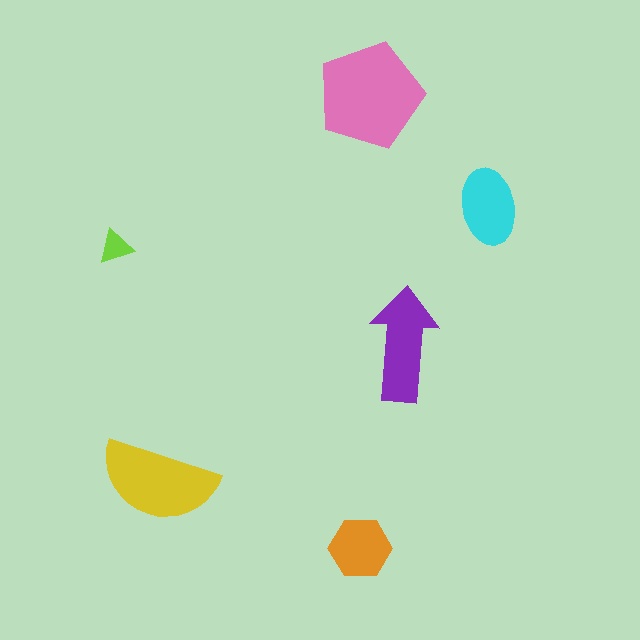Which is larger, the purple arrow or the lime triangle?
The purple arrow.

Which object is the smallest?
The lime triangle.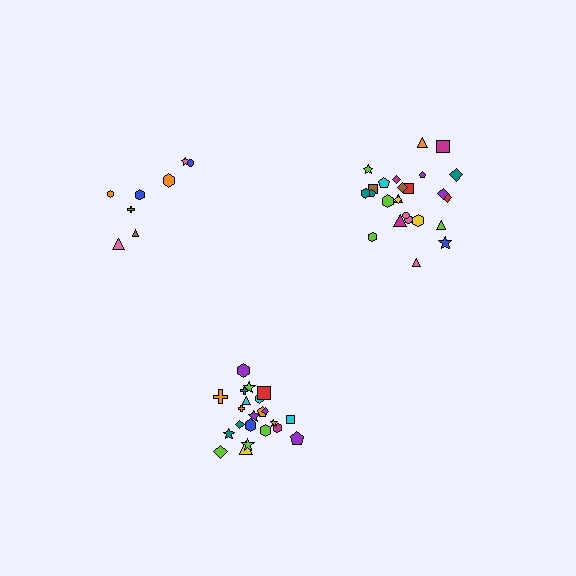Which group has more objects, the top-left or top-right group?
The top-right group.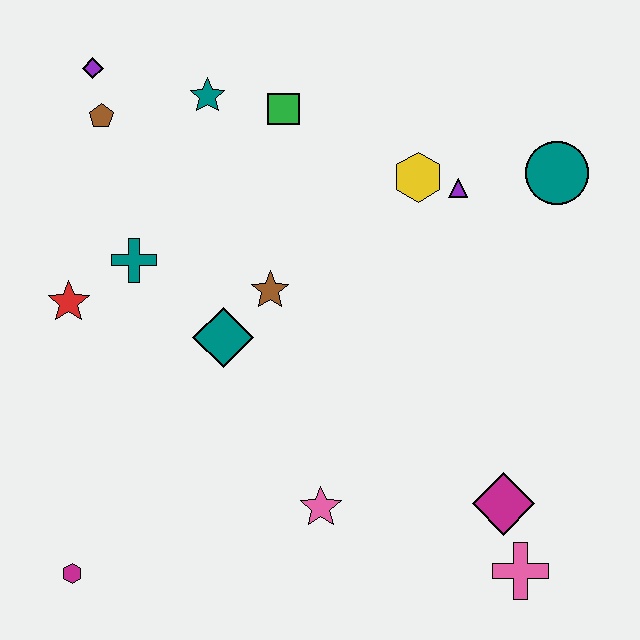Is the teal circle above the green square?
No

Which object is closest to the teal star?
The green square is closest to the teal star.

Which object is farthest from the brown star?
The pink cross is farthest from the brown star.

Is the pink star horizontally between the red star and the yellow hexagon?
Yes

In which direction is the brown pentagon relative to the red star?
The brown pentagon is above the red star.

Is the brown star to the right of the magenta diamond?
No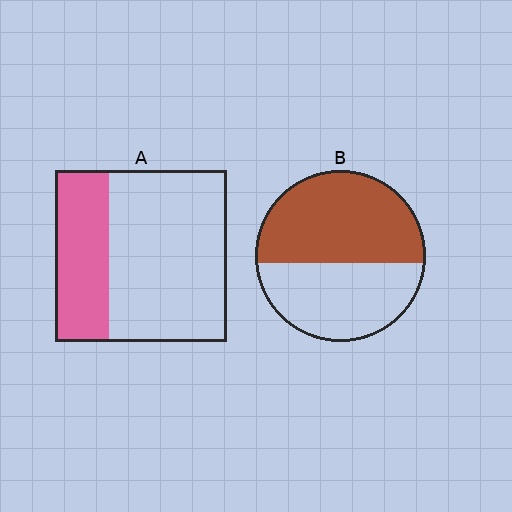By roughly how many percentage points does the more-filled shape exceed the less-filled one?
By roughly 25 percentage points (B over A).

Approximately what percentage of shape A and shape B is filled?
A is approximately 30% and B is approximately 55%.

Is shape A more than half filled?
No.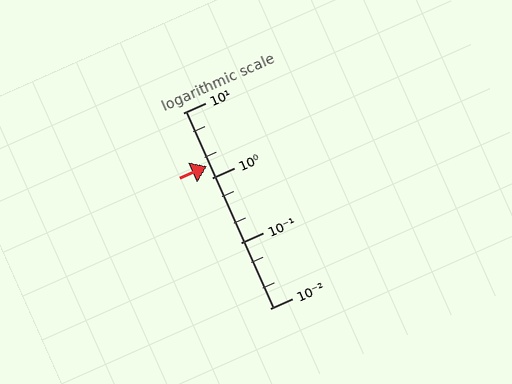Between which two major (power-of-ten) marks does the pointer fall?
The pointer is between 1 and 10.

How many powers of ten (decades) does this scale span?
The scale spans 3 decades, from 0.01 to 10.